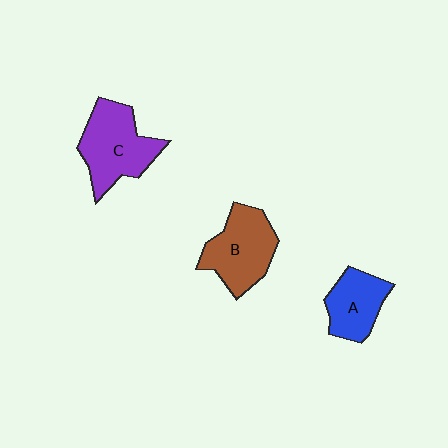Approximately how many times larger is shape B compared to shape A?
Approximately 1.3 times.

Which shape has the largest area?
Shape C (purple).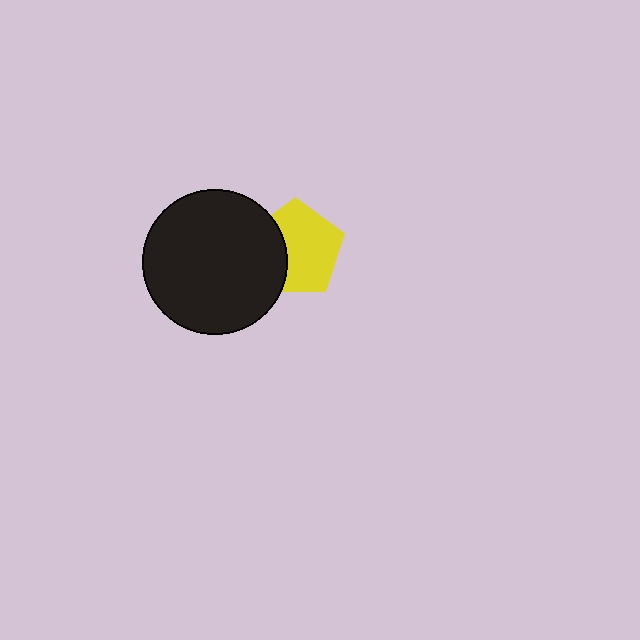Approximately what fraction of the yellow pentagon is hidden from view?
Roughly 33% of the yellow pentagon is hidden behind the black circle.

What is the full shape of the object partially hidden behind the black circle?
The partially hidden object is a yellow pentagon.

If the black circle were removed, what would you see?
You would see the complete yellow pentagon.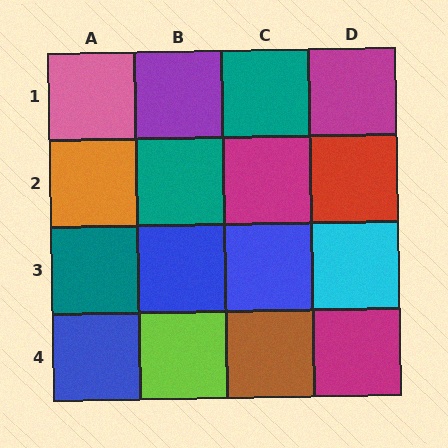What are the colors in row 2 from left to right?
Orange, teal, magenta, red.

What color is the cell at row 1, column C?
Teal.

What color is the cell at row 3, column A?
Teal.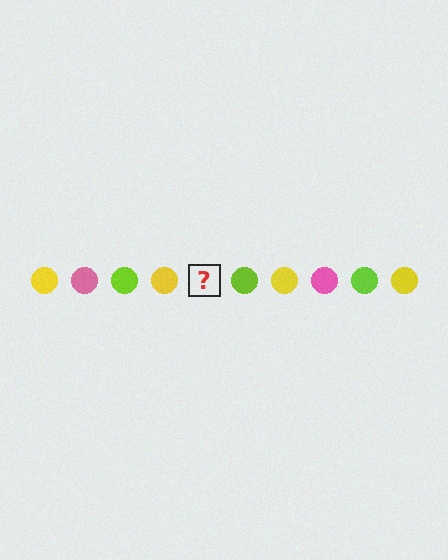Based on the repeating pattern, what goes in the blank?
The blank should be a pink circle.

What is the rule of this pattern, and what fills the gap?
The rule is that the pattern cycles through yellow, pink, lime circles. The gap should be filled with a pink circle.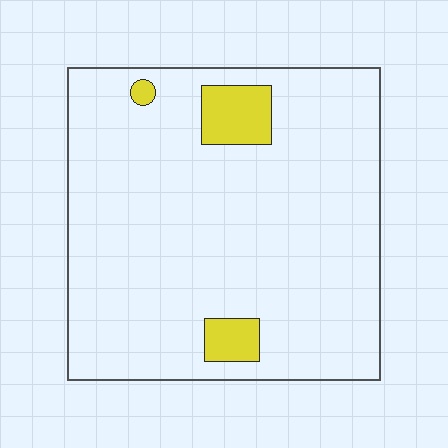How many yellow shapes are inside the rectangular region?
3.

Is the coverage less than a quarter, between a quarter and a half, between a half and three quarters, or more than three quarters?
Less than a quarter.